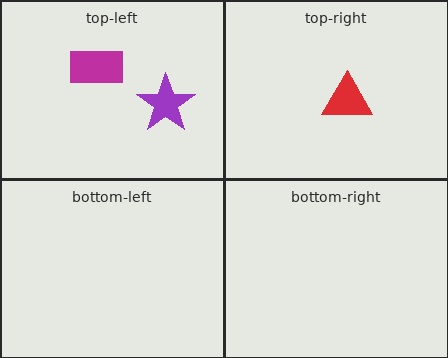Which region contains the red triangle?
The top-right region.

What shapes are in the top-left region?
The purple star, the magenta rectangle.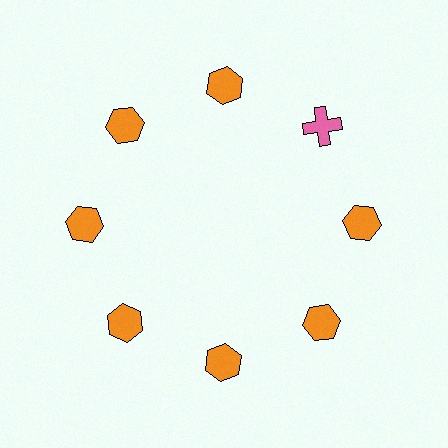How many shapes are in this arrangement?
There are 8 shapes arranged in a ring pattern.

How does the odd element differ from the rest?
It differs in both color (pink instead of orange) and shape (cross instead of hexagon).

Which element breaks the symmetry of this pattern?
The pink cross at roughly the 2 o'clock position breaks the symmetry. All other shapes are orange hexagons.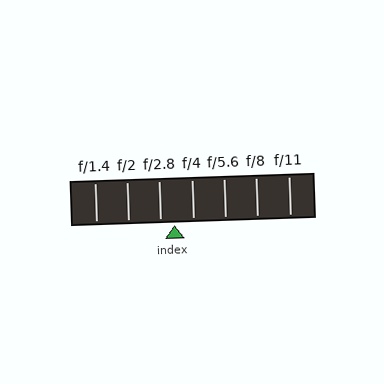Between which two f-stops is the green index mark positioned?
The index mark is between f/2.8 and f/4.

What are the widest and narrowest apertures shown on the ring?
The widest aperture shown is f/1.4 and the narrowest is f/11.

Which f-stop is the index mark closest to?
The index mark is closest to f/2.8.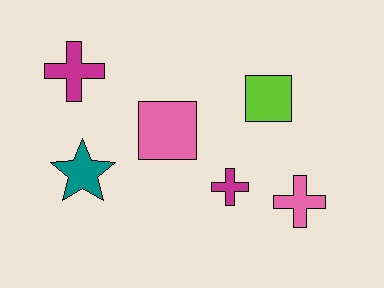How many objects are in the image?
There are 6 objects.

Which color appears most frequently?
Magenta, with 2 objects.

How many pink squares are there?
There is 1 pink square.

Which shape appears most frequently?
Cross, with 3 objects.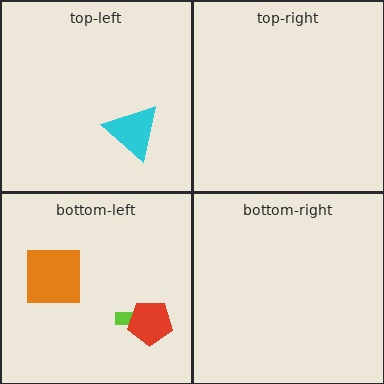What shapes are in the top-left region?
The cyan triangle.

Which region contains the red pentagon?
The bottom-left region.